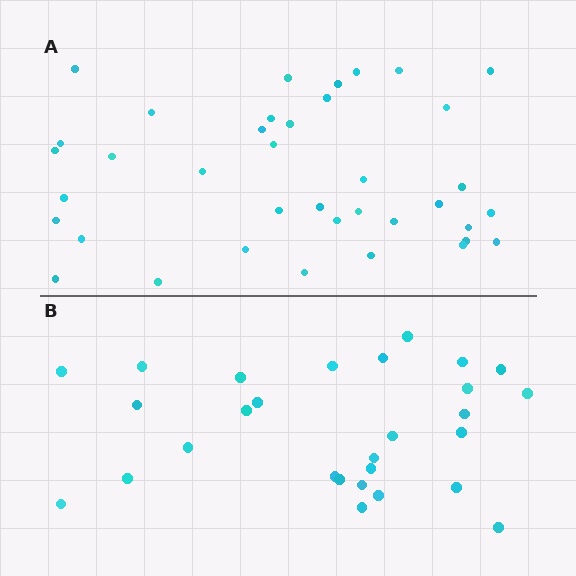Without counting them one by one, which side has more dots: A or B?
Region A (the top region) has more dots.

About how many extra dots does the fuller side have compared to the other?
Region A has roughly 10 or so more dots than region B.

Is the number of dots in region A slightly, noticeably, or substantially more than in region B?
Region A has noticeably more, but not dramatically so. The ratio is roughly 1.4 to 1.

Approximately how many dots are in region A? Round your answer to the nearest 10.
About 40 dots. (The exact count is 38, which rounds to 40.)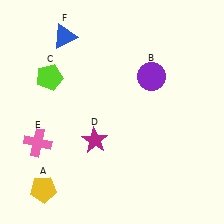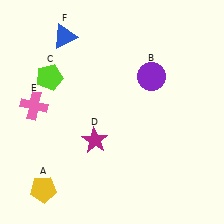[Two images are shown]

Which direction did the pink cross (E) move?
The pink cross (E) moved up.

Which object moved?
The pink cross (E) moved up.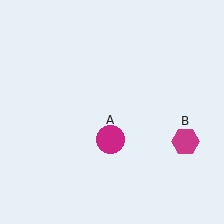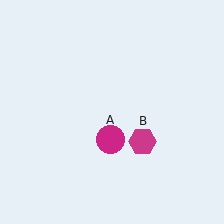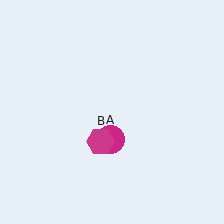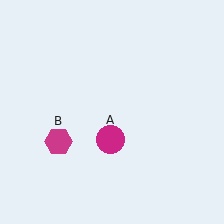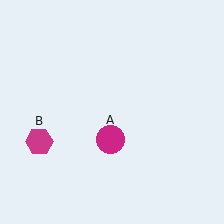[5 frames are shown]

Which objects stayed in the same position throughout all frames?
Magenta circle (object A) remained stationary.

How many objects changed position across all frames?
1 object changed position: magenta hexagon (object B).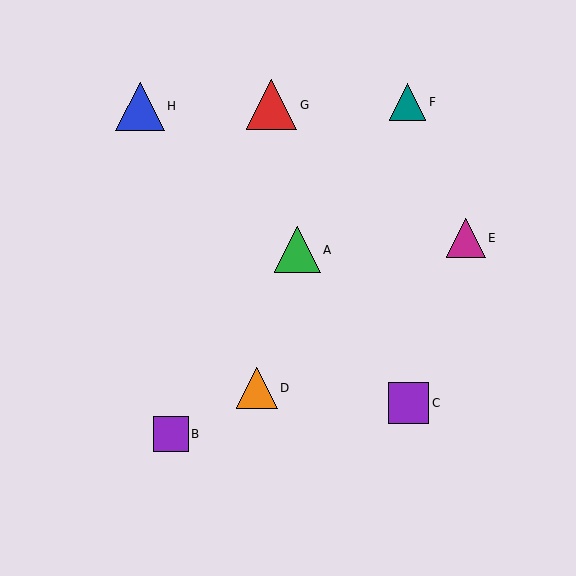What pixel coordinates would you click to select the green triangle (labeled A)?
Click at (298, 250) to select the green triangle A.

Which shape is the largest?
The red triangle (labeled G) is the largest.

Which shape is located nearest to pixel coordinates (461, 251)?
The magenta triangle (labeled E) at (466, 238) is nearest to that location.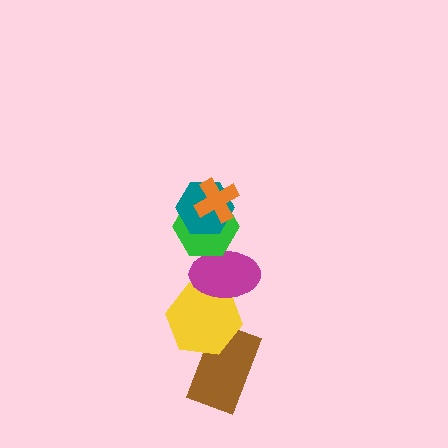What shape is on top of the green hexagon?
The teal hexagon is on top of the green hexagon.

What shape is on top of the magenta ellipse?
The green hexagon is on top of the magenta ellipse.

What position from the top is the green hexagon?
The green hexagon is 3rd from the top.